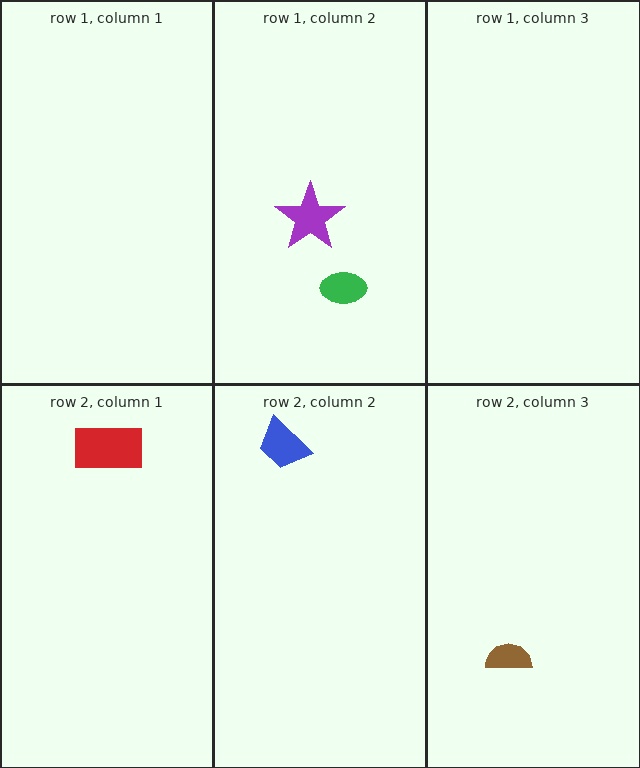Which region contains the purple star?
The row 1, column 2 region.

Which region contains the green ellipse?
The row 1, column 2 region.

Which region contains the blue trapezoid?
The row 2, column 2 region.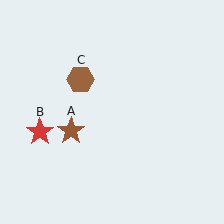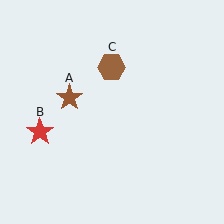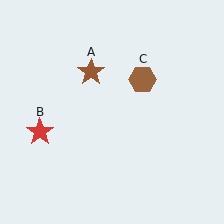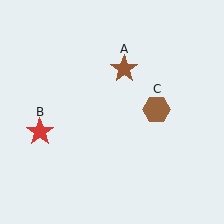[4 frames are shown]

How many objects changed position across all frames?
2 objects changed position: brown star (object A), brown hexagon (object C).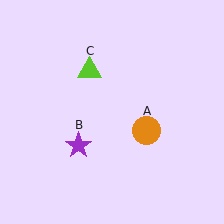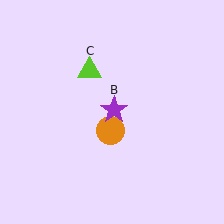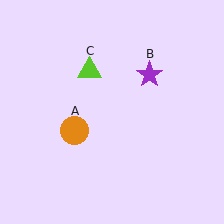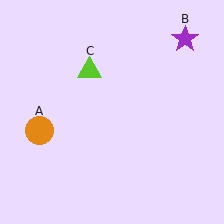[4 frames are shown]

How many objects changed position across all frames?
2 objects changed position: orange circle (object A), purple star (object B).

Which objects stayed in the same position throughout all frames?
Lime triangle (object C) remained stationary.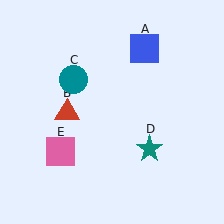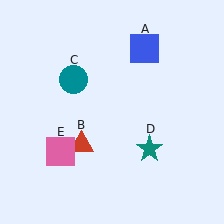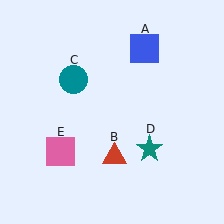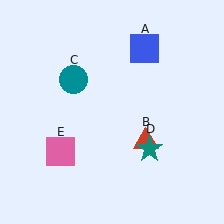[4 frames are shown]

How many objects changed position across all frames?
1 object changed position: red triangle (object B).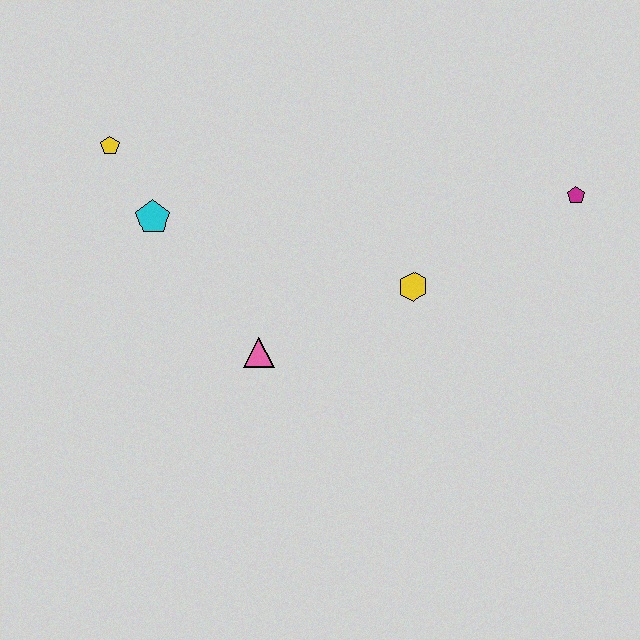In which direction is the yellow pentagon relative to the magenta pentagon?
The yellow pentagon is to the left of the magenta pentagon.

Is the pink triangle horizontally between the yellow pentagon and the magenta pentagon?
Yes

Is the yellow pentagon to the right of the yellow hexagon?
No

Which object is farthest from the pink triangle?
The magenta pentagon is farthest from the pink triangle.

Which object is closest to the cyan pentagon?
The yellow pentagon is closest to the cyan pentagon.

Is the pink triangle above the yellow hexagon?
No